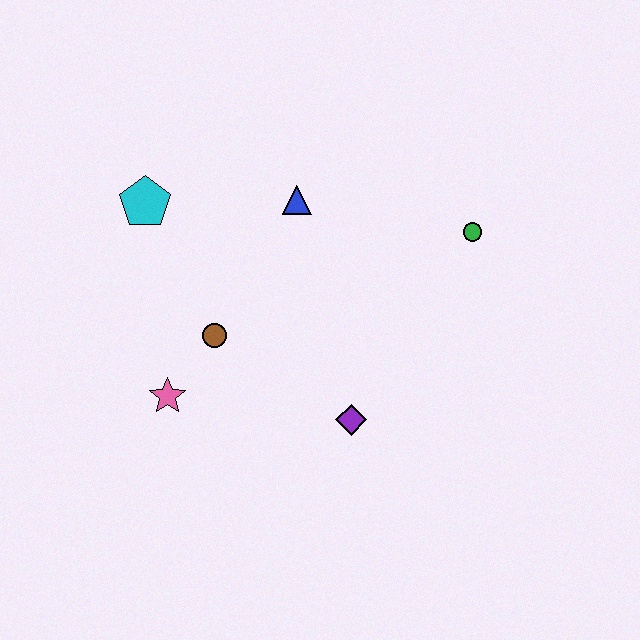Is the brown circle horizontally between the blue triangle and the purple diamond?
No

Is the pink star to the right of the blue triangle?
No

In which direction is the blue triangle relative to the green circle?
The blue triangle is to the left of the green circle.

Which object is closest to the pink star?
The brown circle is closest to the pink star.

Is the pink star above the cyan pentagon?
No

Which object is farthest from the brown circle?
The green circle is farthest from the brown circle.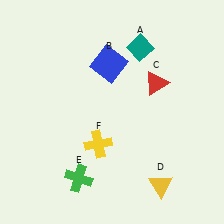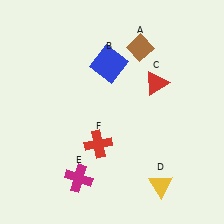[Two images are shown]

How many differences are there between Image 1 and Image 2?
There are 3 differences between the two images.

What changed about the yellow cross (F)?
In Image 1, F is yellow. In Image 2, it changed to red.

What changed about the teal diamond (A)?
In Image 1, A is teal. In Image 2, it changed to brown.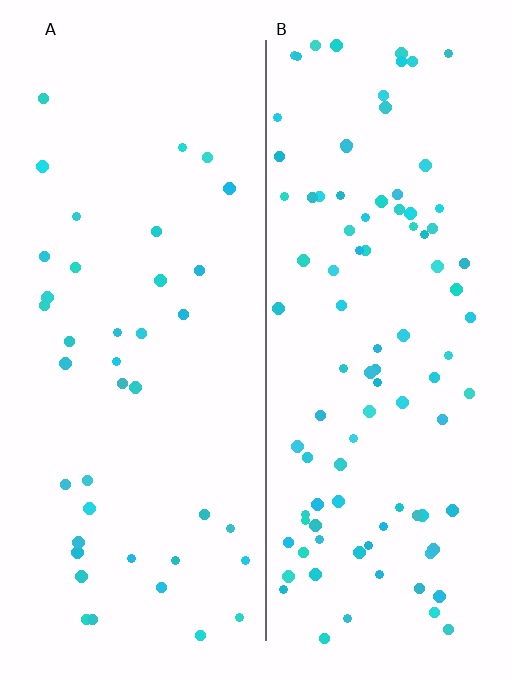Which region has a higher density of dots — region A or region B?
B (the right).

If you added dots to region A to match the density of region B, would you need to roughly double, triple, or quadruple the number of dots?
Approximately double.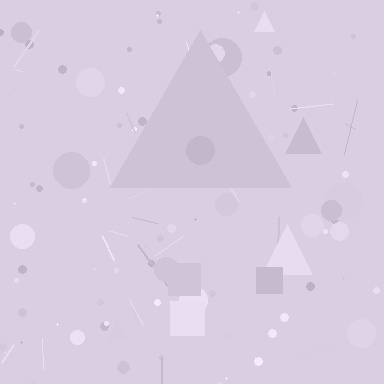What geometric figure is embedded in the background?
A triangle is embedded in the background.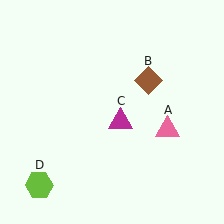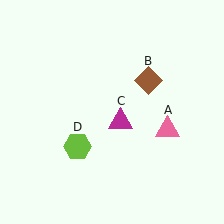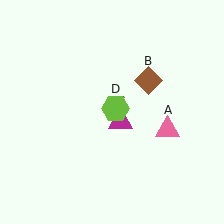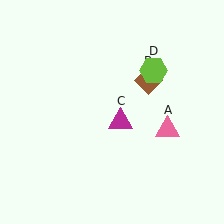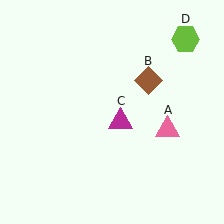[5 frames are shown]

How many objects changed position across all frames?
1 object changed position: lime hexagon (object D).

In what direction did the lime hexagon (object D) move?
The lime hexagon (object D) moved up and to the right.